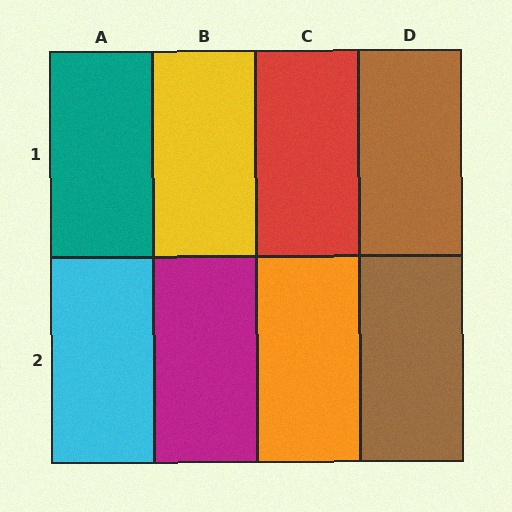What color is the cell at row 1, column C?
Red.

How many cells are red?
1 cell is red.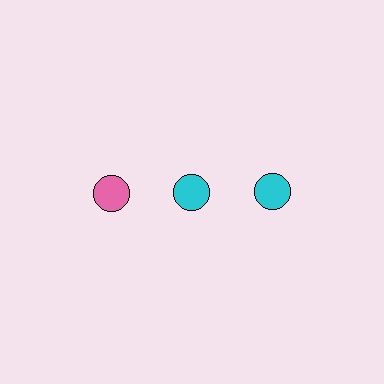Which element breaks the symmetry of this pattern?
The pink circle in the top row, leftmost column breaks the symmetry. All other shapes are cyan circles.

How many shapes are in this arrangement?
There are 3 shapes arranged in a grid pattern.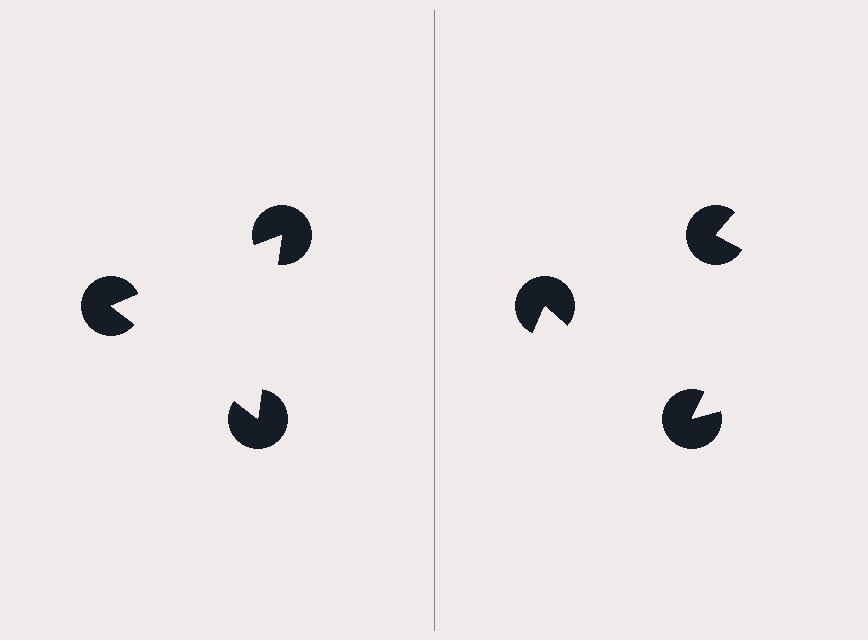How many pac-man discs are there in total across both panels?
6 — 3 on each side.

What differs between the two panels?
The pac-man discs are positioned identically on both sides; only the wedge orientations differ. On the left they align to a triangle; on the right they are misaligned.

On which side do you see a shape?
An illusory triangle appears on the left side. On the right side the wedge cuts are rotated, so no coherent shape forms.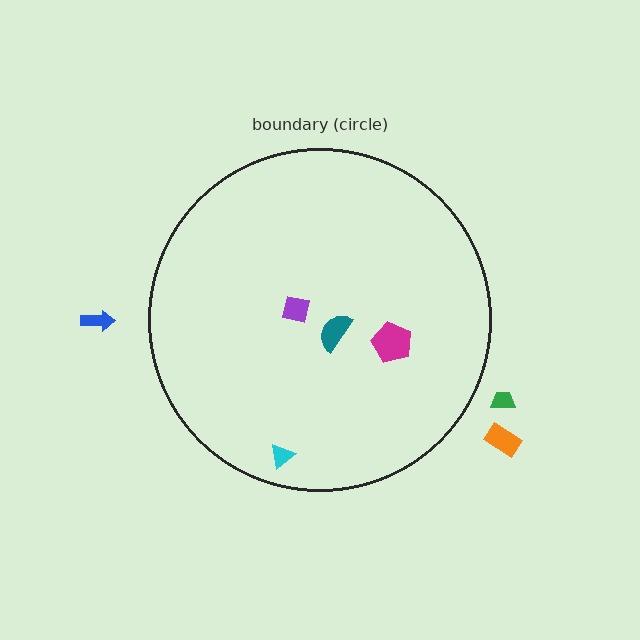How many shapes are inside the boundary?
4 inside, 3 outside.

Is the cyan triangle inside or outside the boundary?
Inside.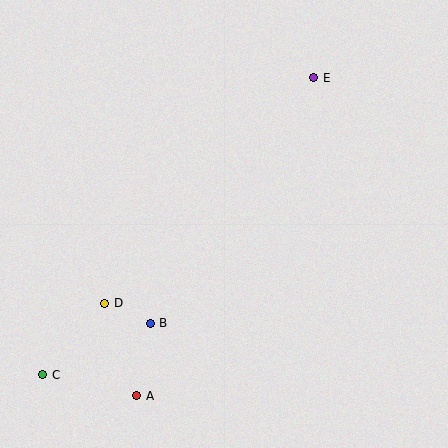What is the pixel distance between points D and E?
The distance between D and E is 307 pixels.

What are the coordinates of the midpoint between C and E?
The midpoint between C and E is at (178, 226).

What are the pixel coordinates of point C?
Point C is at (43, 375).